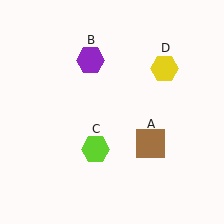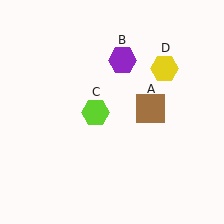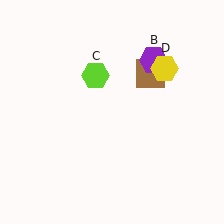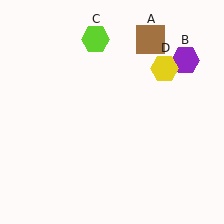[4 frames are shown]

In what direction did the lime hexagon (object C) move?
The lime hexagon (object C) moved up.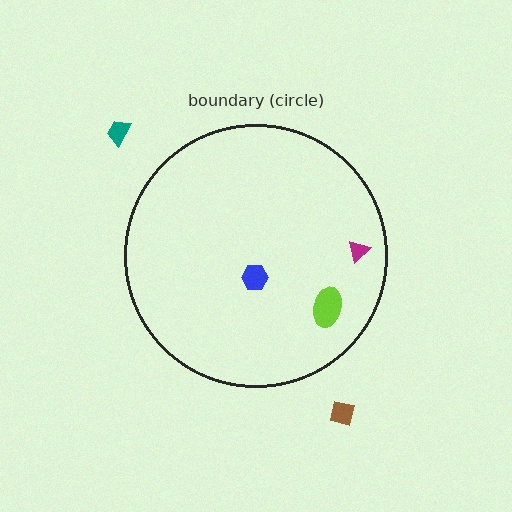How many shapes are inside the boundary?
3 inside, 2 outside.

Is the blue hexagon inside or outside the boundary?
Inside.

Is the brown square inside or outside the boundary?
Outside.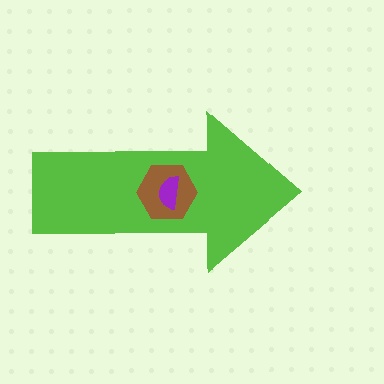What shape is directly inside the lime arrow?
The brown hexagon.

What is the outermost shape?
The lime arrow.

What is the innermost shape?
The purple semicircle.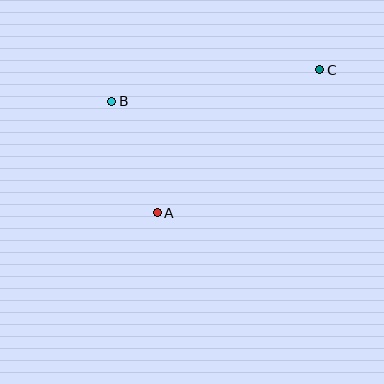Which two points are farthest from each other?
Points A and C are farthest from each other.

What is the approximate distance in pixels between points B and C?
The distance between B and C is approximately 210 pixels.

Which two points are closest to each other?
Points A and B are closest to each other.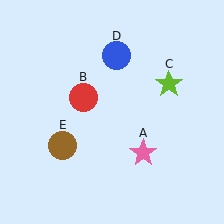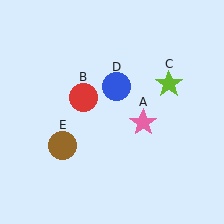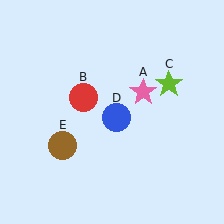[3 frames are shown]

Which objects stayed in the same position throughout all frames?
Red circle (object B) and lime star (object C) and brown circle (object E) remained stationary.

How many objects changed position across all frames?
2 objects changed position: pink star (object A), blue circle (object D).